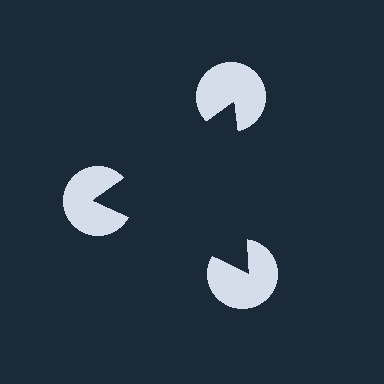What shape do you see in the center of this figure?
An illusory triangle — its edges are inferred from the aligned wedge cuts in the pac-man discs, not physically drawn.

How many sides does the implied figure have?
3 sides.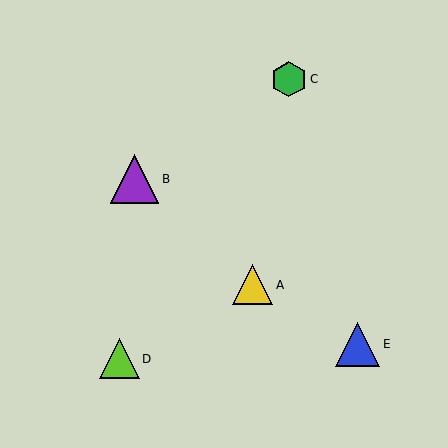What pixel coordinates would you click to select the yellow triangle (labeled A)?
Click at (253, 285) to select the yellow triangle A.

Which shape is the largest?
The purple triangle (labeled B) is the largest.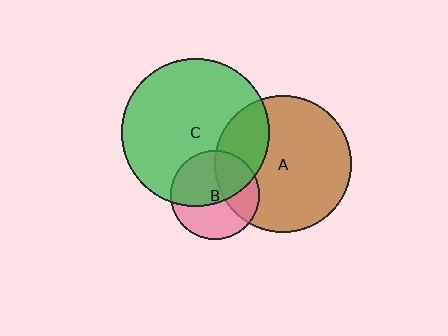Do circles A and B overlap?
Yes.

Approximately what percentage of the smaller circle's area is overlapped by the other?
Approximately 35%.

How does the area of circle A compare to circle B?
Approximately 2.4 times.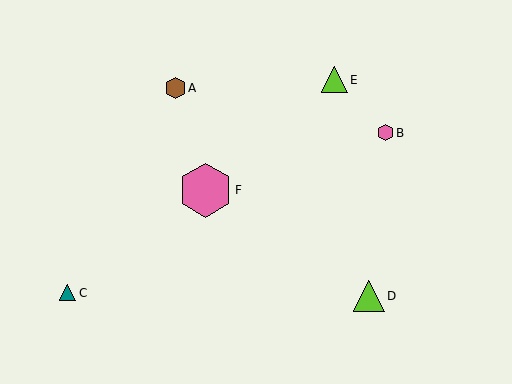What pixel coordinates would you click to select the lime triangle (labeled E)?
Click at (334, 80) to select the lime triangle E.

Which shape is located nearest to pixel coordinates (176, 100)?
The brown hexagon (labeled A) at (175, 88) is nearest to that location.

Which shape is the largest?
The pink hexagon (labeled F) is the largest.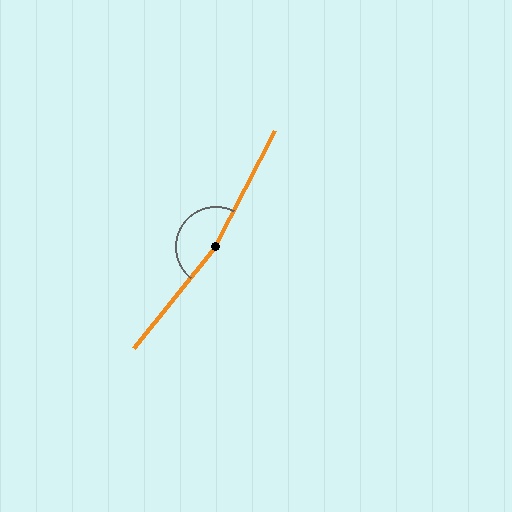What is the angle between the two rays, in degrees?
Approximately 168 degrees.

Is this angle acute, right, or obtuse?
It is obtuse.